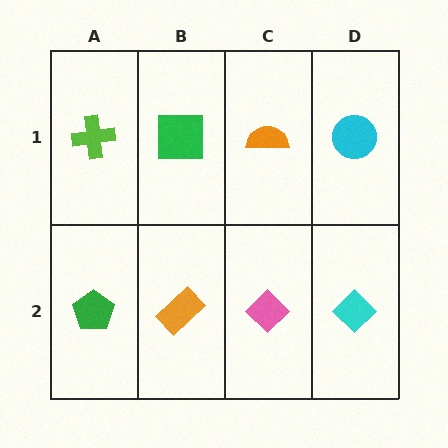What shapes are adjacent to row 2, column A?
A lime cross (row 1, column A), an orange rectangle (row 2, column B).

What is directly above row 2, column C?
An orange semicircle.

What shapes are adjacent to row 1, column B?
An orange rectangle (row 2, column B), a lime cross (row 1, column A), an orange semicircle (row 1, column C).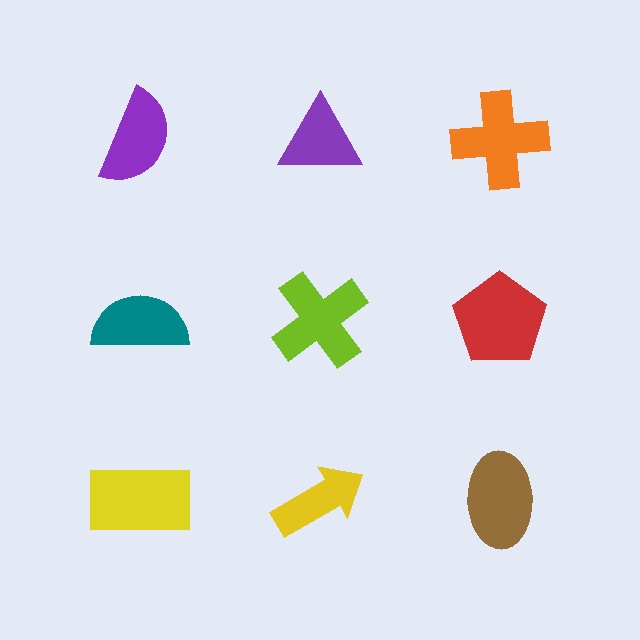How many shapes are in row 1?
3 shapes.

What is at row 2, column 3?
A red pentagon.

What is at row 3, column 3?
A brown ellipse.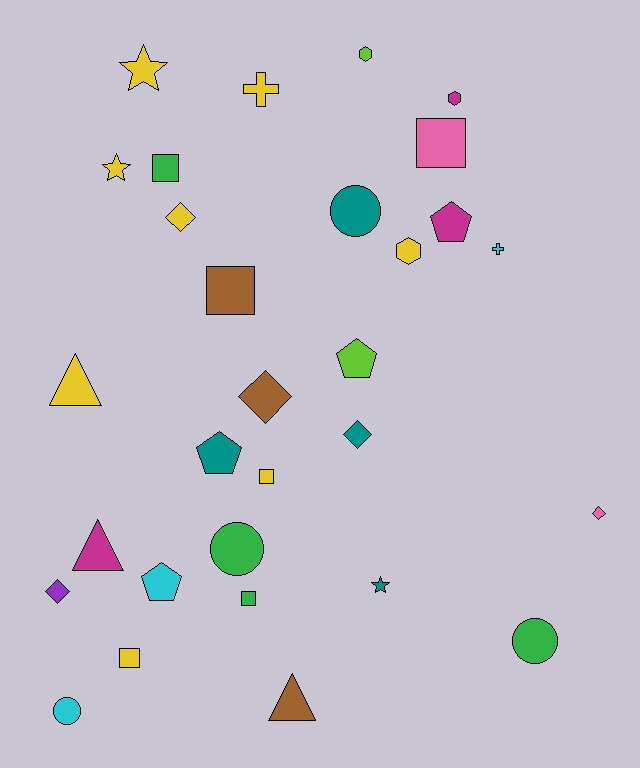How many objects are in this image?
There are 30 objects.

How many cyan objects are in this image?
There are 3 cyan objects.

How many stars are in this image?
There are 3 stars.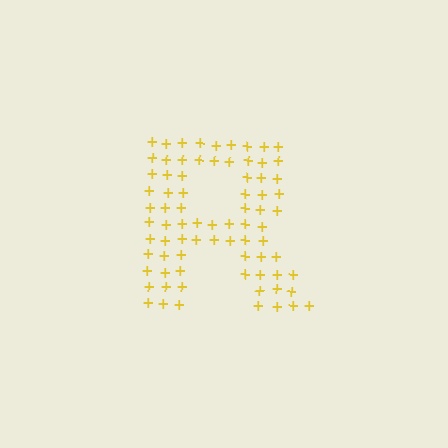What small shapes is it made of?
It is made of small plus signs.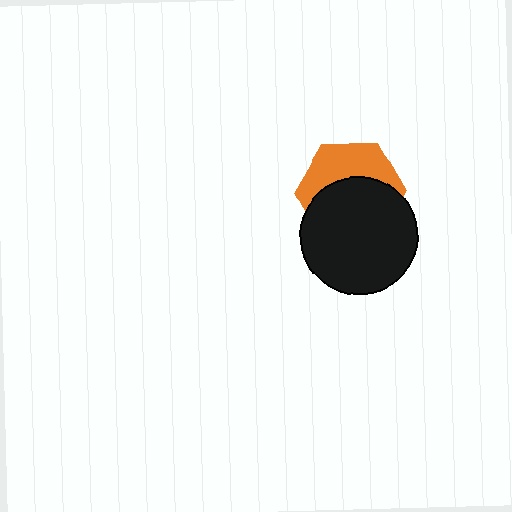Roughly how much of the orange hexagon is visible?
A small part of it is visible (roughly 42%).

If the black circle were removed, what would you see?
You would see the complete orange hexagon.